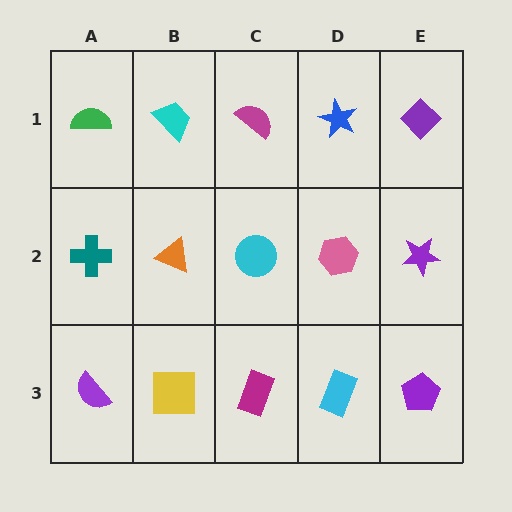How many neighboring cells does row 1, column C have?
3.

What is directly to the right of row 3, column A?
A yellow square.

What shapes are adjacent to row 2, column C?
A magenta semicircle (row 1, column C), a magenta rectangle (row 3, column C), an orange triangle (row 2, column B), a pink hexagon (row 2, column D).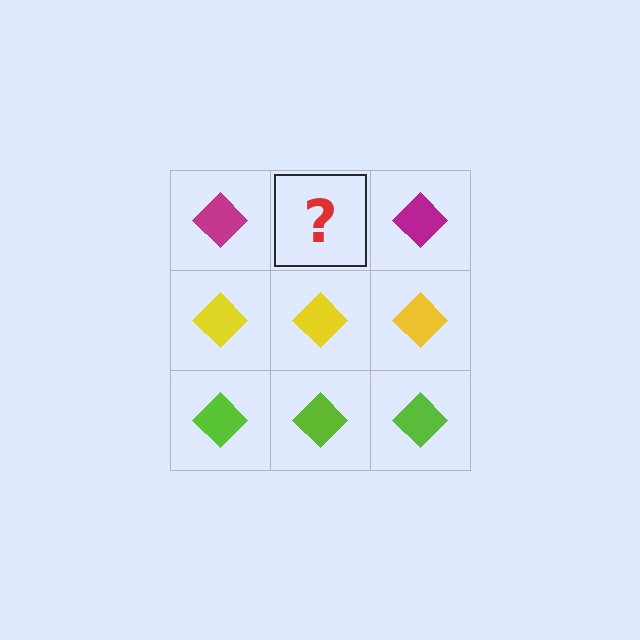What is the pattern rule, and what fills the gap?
The rule is that each row has a consistent color. The gap should be filled with a magenta diamond.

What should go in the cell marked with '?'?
The missing cell should contain a magenta diamond.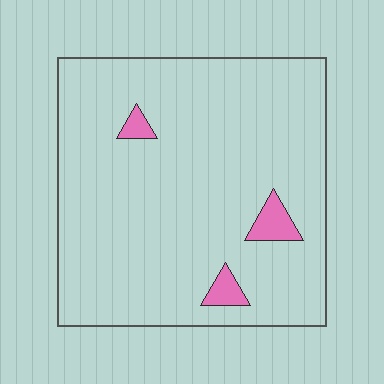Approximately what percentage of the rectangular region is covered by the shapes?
Approximately 5%.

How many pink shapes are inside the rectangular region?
3.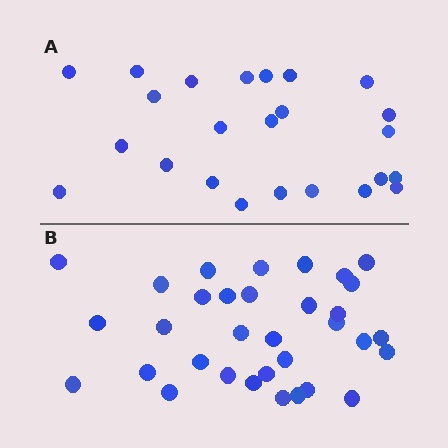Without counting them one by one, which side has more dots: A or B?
Region B (the bottom region) has more dots.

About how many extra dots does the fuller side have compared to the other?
Region B has roughly 8 or so more dots than region A.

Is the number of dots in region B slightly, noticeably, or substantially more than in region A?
Region B has noticeably more, but not dramatically so. The ratio is roughly 1.4 to 1.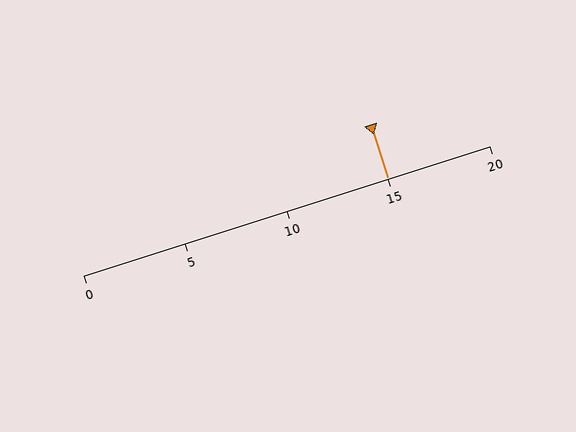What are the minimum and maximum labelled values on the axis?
The axis runs from 0 to 20.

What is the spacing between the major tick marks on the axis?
The major ticks are spaced 5 apart.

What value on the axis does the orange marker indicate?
The marker indicates approximately 15.